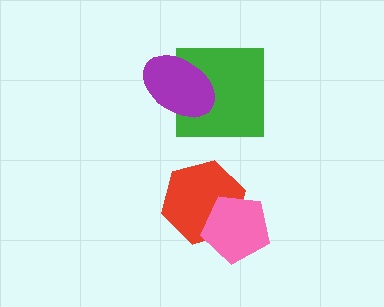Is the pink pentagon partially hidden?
No, no other shape covers it.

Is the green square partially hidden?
Yes, it is partially covered by another shape.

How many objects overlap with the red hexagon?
1 object overlaps with the red hexagon.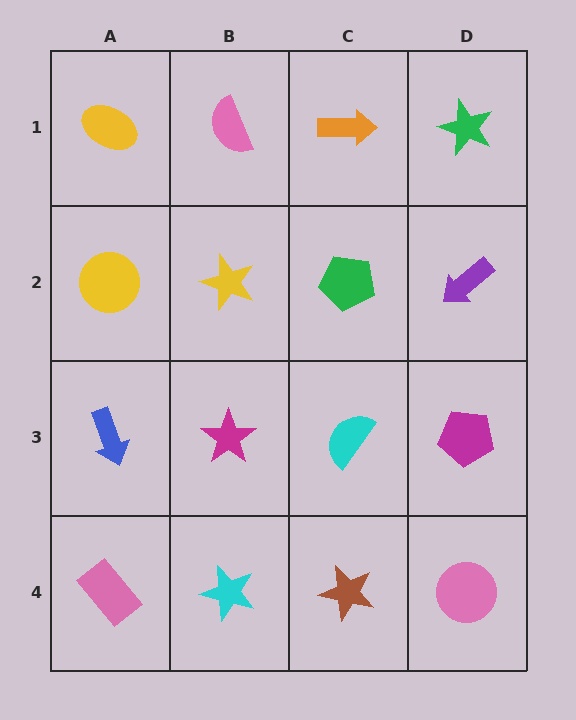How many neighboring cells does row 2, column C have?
4.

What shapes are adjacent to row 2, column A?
A yellow ellipse (row 1, column A), a blue arrow (row 3, column A), a yellow star (row 2, column B).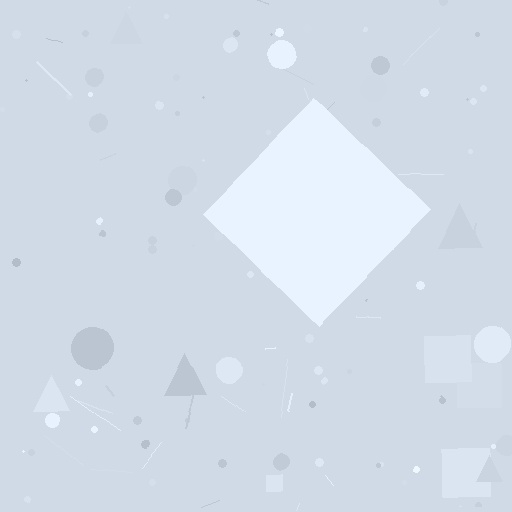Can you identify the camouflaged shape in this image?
The camouflaged shape is a diamond.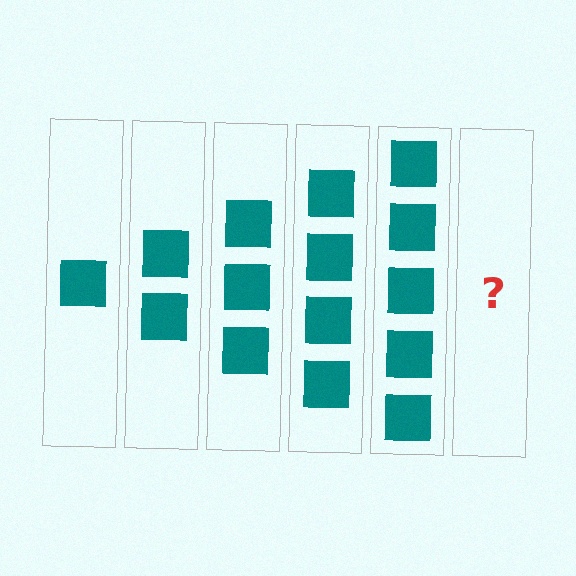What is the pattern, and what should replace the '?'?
The pattern is that each step adds one more square. The '?' should be 6 squares.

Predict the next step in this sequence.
The next step is 6 squares.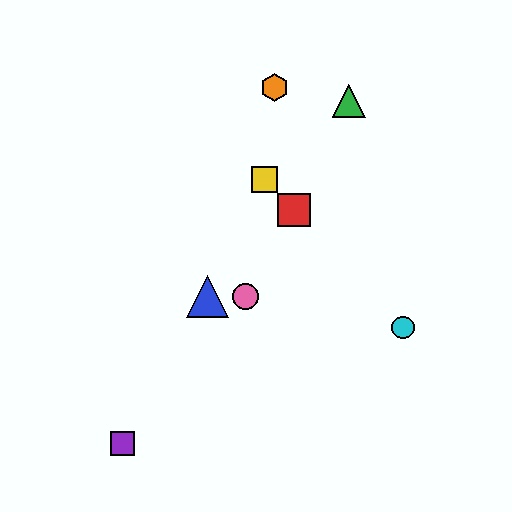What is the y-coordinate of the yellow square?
The yellow square is at y≈179.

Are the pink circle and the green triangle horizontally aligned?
No, the pink circle is at y≈296 and the green triangle is at y≈101.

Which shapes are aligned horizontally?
The blue triangle, the pink circle are aligned horizontally.